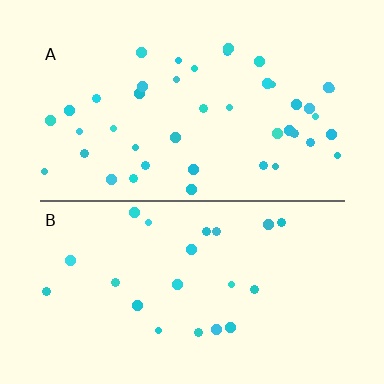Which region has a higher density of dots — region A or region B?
A (the top).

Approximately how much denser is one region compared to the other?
Approximately 2.0× — region A over region B.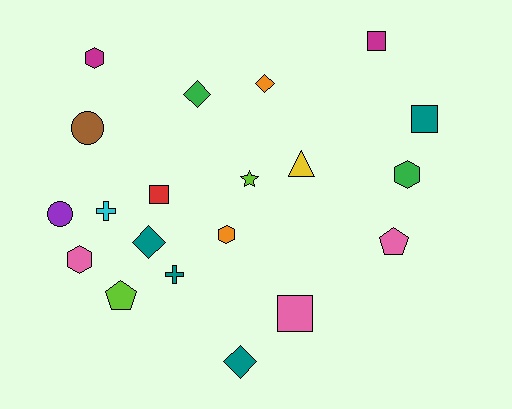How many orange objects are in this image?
There are 2 orange objects.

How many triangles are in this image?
There is 1 triangle.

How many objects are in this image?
There are 20 objects.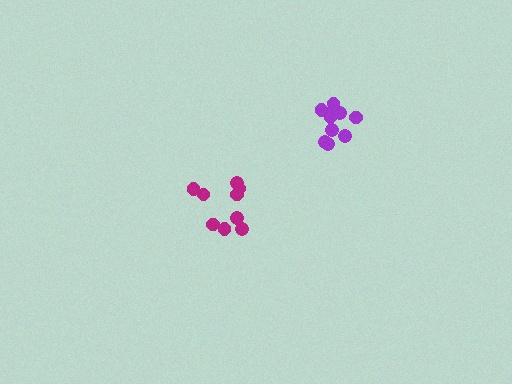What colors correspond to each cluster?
The clusters are colored: magenta, purple.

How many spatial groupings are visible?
There are 2 spatial groupings.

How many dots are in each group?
Group 1: 9 dots, Group 2: 10 dots (19 total).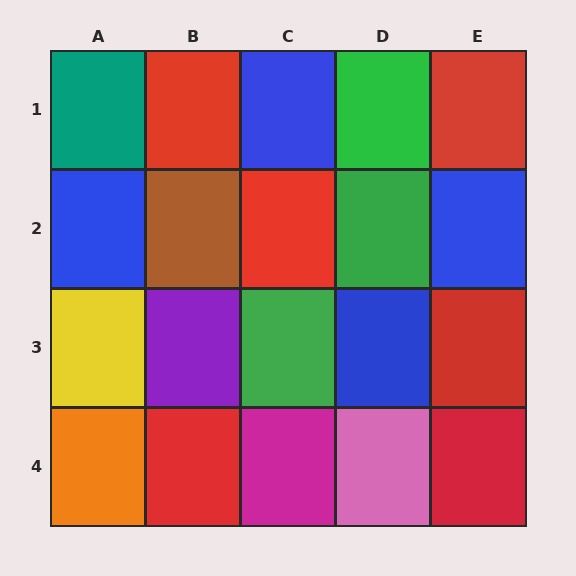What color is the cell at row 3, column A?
Yellow.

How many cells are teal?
1 cell is teal.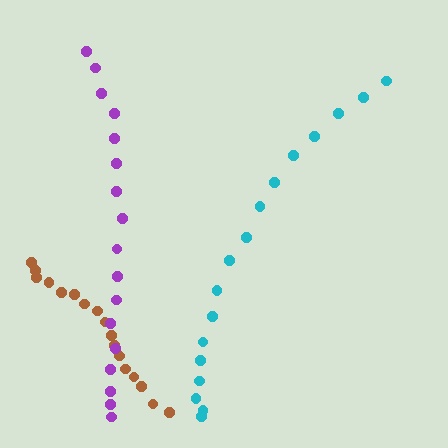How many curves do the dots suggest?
There are 3 distinct paths.